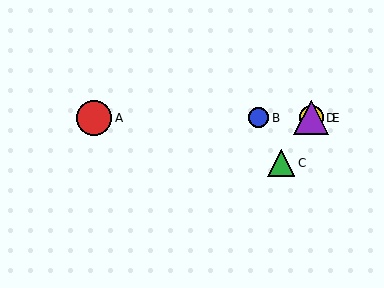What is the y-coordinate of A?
Object A is at y≈118.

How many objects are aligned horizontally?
4 objects (A, B, D, E) are aligned horizontally.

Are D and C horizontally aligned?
No, D is at y≈118 and C is at y≈163.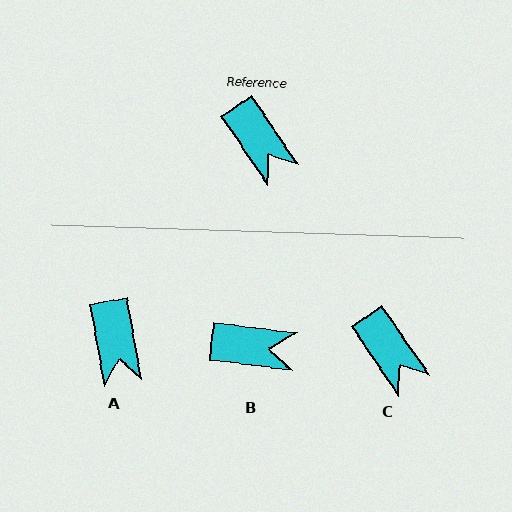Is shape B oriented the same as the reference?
No, it is off by about 49 degrees.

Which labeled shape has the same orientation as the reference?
C.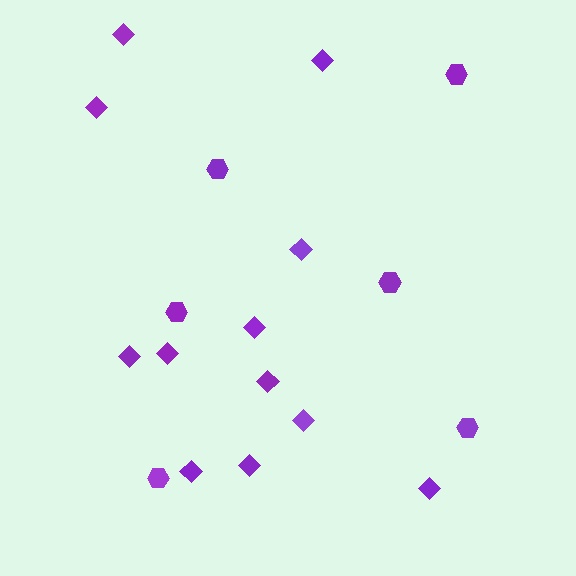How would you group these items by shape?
There are 2 groups: one group of diamonds (12) and one group of hexagons (6).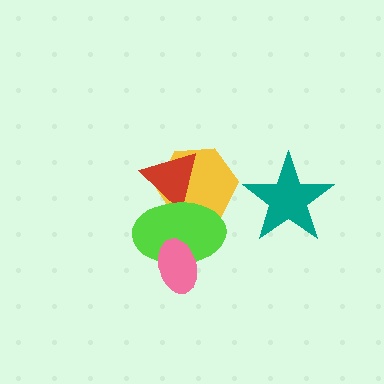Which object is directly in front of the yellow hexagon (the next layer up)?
The red triangle is directly in front of the yellow hexagon.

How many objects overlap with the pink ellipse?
1 object overlaps with the pink ellipse.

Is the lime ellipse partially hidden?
Yes, it is partially covered by another shape.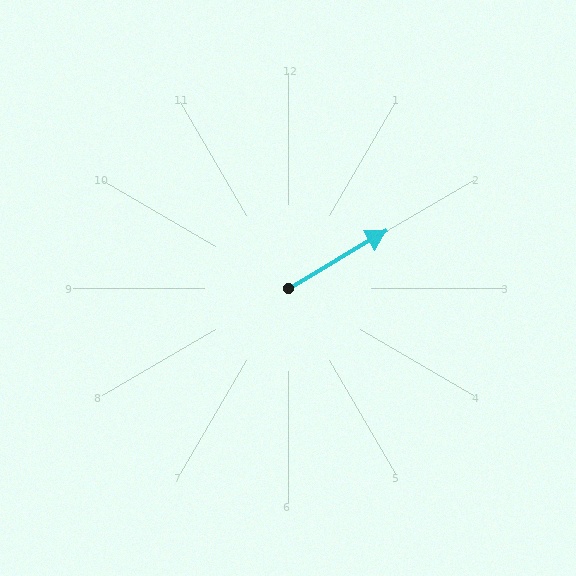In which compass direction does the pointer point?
Northeast.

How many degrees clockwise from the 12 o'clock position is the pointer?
Approximately 60 degrees.